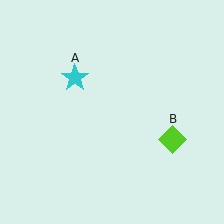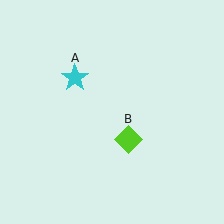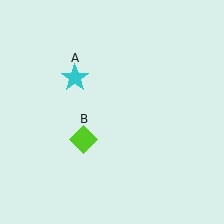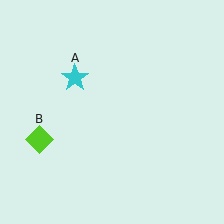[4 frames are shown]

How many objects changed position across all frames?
1 object changed position: lime diamond (object B).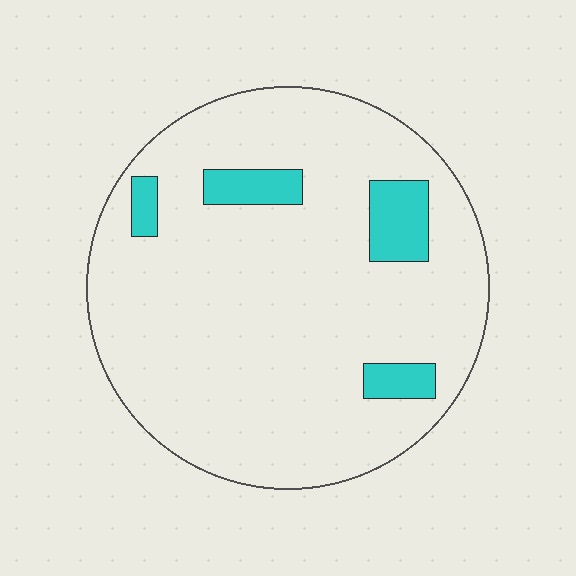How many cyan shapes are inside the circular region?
4.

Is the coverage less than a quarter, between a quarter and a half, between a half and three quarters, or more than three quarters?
Less than a quarter.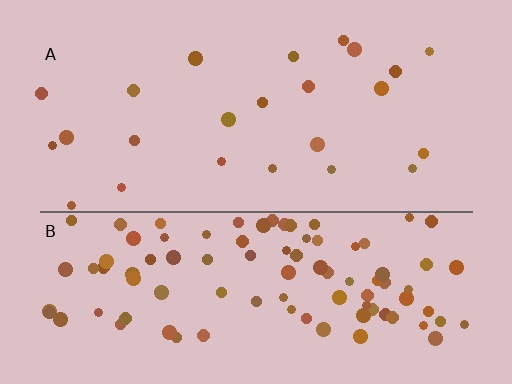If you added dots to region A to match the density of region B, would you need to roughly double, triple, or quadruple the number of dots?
Approximately quadruple.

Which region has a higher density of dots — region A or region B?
B (the bottom).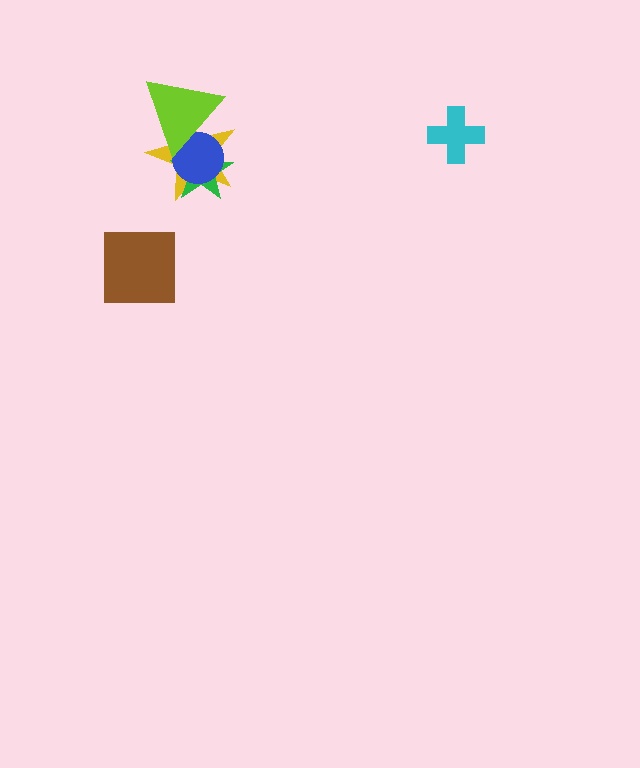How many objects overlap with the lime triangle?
3 objects overlap with the lime triangle.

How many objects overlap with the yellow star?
3 objects overlap with the yellow star.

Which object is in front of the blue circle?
The lime triangle is in front of the blue circle.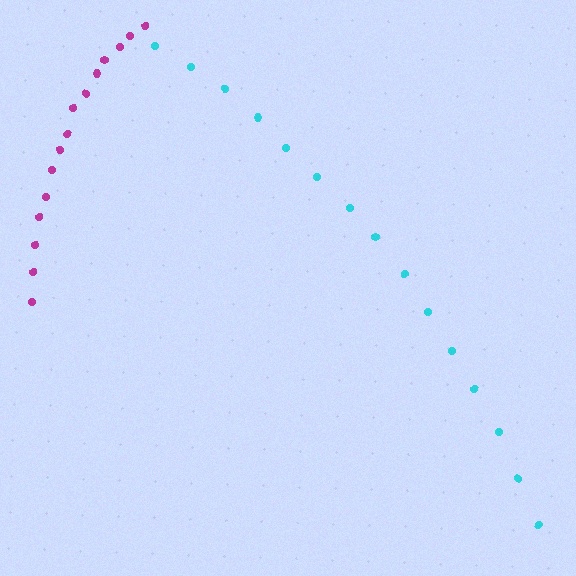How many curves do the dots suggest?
There are 2 distinct paths.